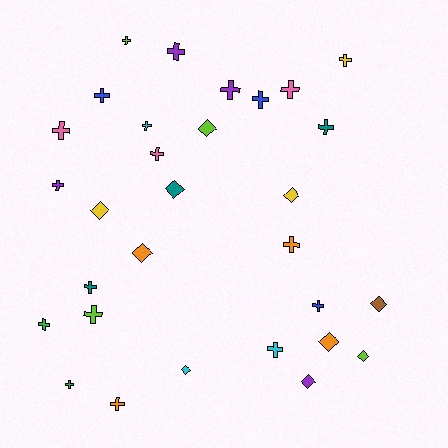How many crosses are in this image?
There are 20 crosses.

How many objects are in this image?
There are 30 objects.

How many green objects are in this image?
There are 2 green objects.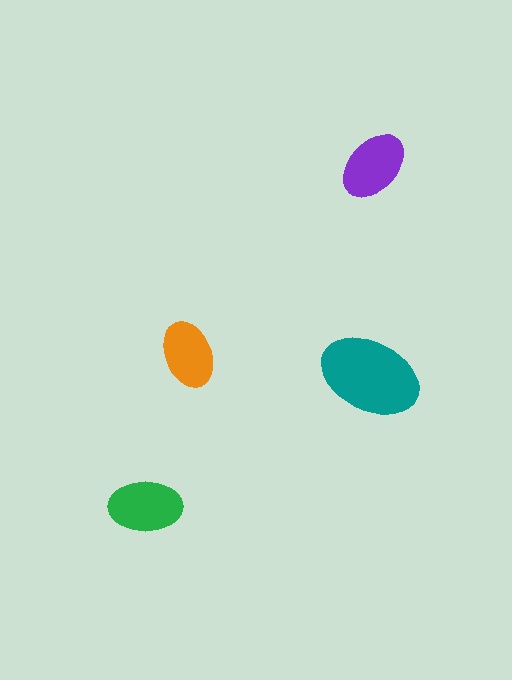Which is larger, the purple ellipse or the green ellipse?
The green one.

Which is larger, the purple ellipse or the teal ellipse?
The teal one.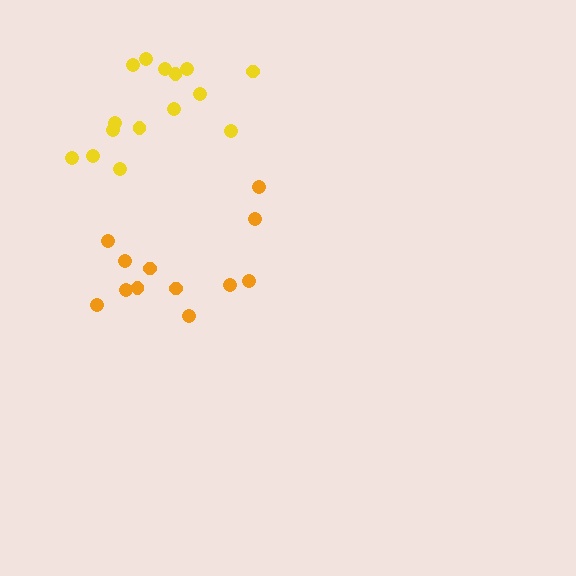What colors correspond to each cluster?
The clusters are colored: orange, yellow.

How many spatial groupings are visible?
There are 2 spatial groupings.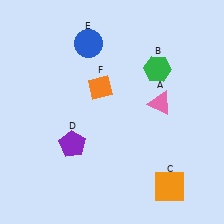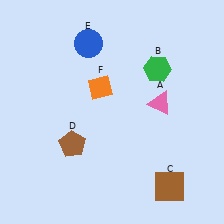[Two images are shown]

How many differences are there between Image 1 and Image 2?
There are 2 differences between the two images.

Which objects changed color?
C changed from orange to brown. D changed from purple to brown.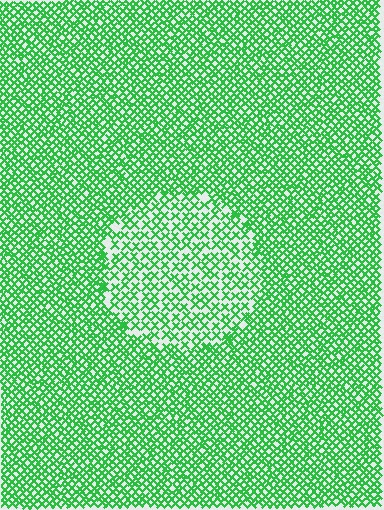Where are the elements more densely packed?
The elements are more densely packed outside the circle boundary.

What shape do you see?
I see a circle.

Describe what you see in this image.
The image contains small green elements arranged at two different densities. A circle-shaped region is visible where the elements are less densely packed than the surrounding area.